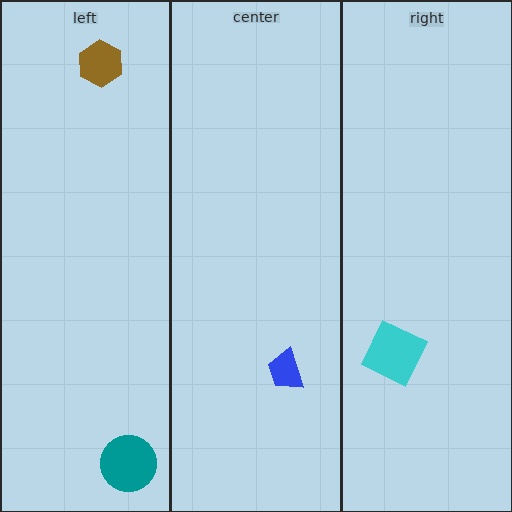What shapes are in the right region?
The cyan square.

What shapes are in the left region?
The brown hexagon, the teal circle.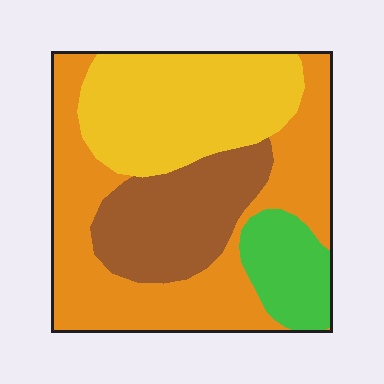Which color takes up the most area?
Orange, at roughly 40%.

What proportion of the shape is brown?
Brown takes up about one fifth (1/5) of the shape.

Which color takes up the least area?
Green, at roughly 10%.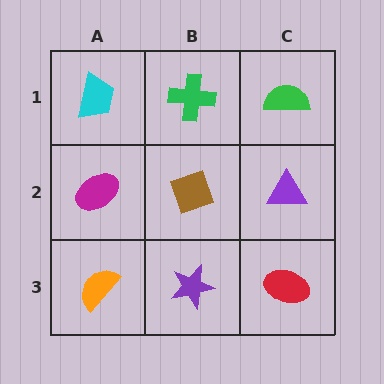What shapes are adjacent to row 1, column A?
A magenta ellipse (row 2, column A), a green cross (row 1, column B).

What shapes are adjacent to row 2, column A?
A cyan trapezoid (row 1, column A), an orange semicircle (row 3, column A), a brown diamond (row 2, column B).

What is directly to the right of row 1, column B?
A green semicircle.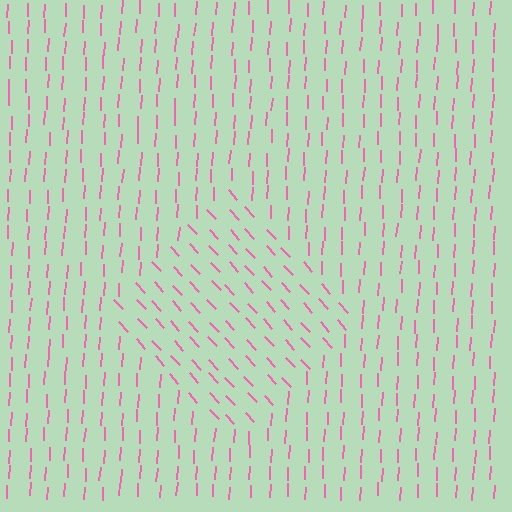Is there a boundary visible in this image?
Yes, there is a texture boundary formed by a change in line orientation.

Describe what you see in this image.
The image is filled with small pink line segments. A diamond region in the image has lines oriented differently from the surrounding lines, creating a visible texture boundary.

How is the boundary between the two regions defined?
The boundary is defined purely by a change in line orientation (approximately 45 degrees difference). All lines are the same color and thickness.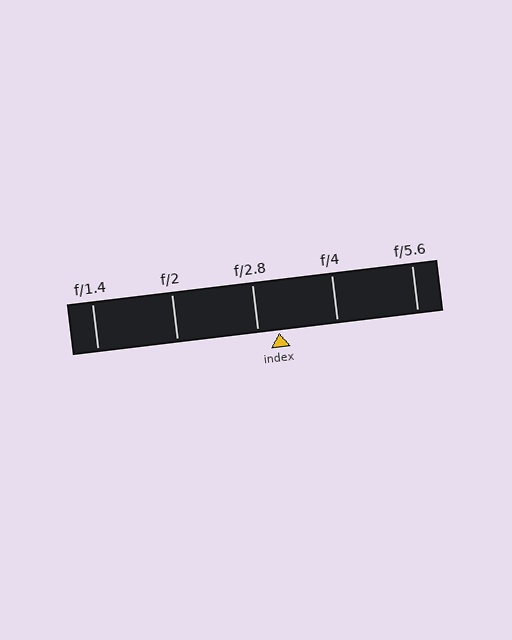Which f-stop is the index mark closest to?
The index mark is closest to f/2.8.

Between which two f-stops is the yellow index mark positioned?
The index mark is between f/2.8 and f/4.